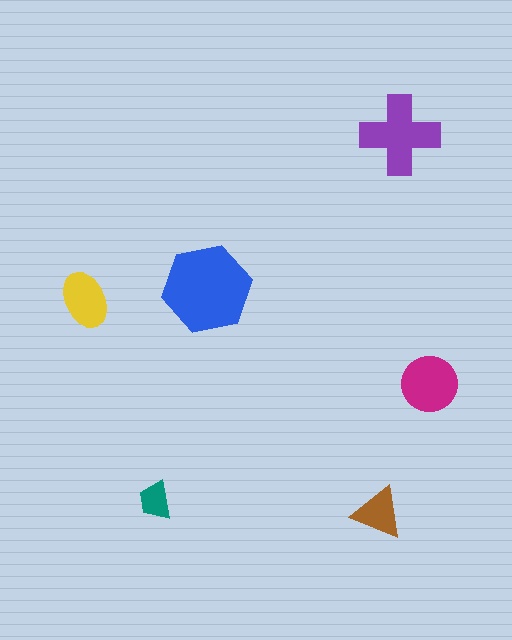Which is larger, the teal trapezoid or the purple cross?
The purple cross.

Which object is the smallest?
The teal trapezoid.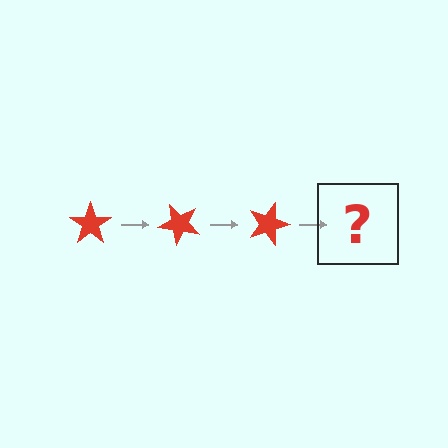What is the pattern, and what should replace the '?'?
The pattern is that the star rotates 45 degrees each step. The '?' should be a red star rotated 135 degrees.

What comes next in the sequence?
The next element should be a red star rotated 135 degrees.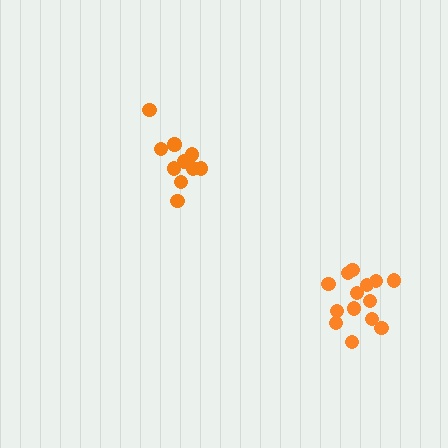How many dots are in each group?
Group 1: 14 dots, Group 2: 10 dots (24 total).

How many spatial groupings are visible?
There are 2 spatial groupings.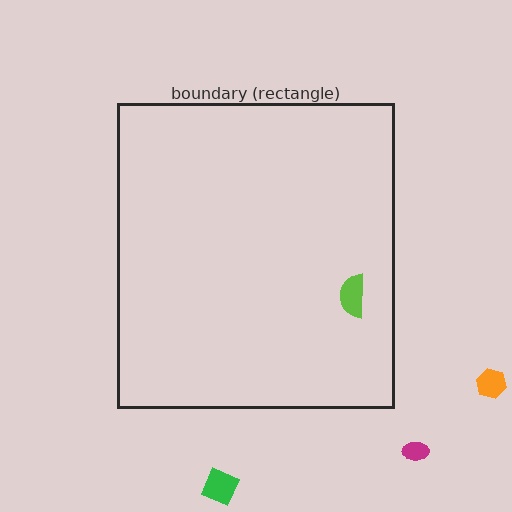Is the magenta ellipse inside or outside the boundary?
Outside.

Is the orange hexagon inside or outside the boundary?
Outside.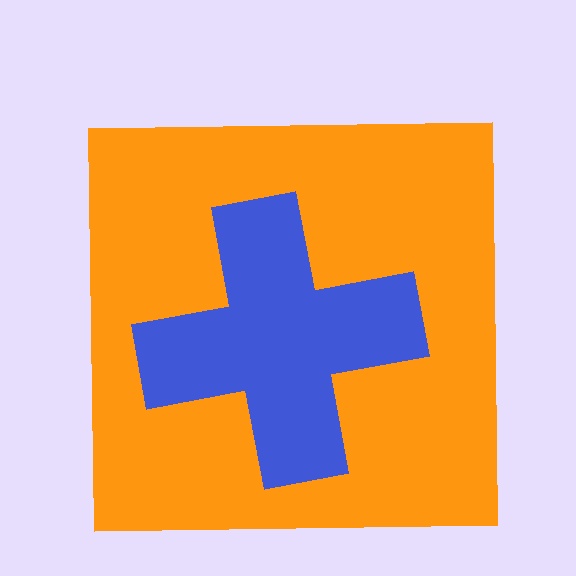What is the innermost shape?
The blue cross.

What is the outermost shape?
The orange square.